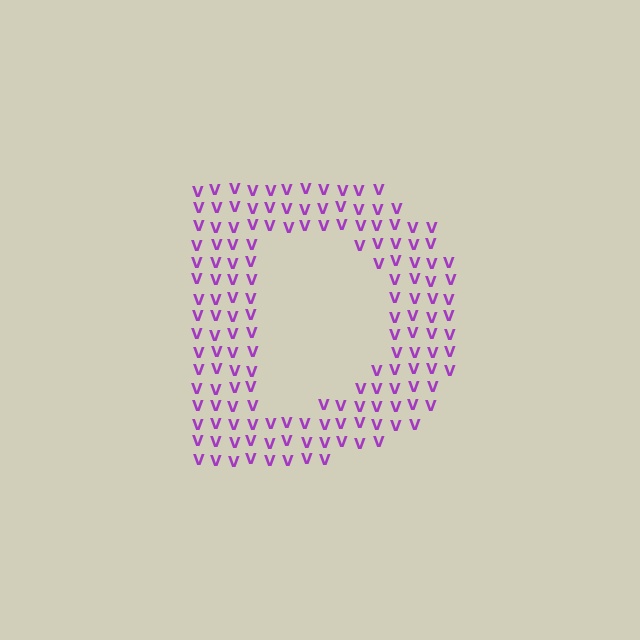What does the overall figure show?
The overall figure shows the letter D.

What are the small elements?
The small elements are letter V's.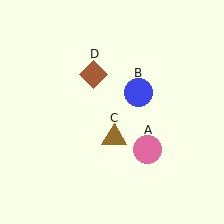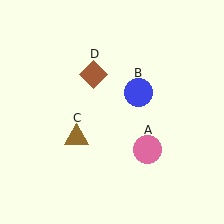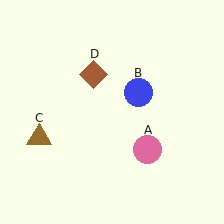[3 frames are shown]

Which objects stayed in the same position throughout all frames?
Pink circle (object A) and blue circle (object B) and brown diamond (object D) remained stationary.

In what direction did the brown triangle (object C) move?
The brown triangle (object C) moved left.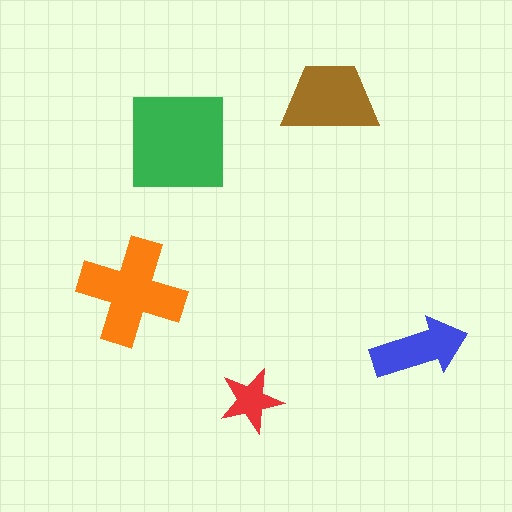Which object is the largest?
The green square.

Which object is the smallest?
The red star.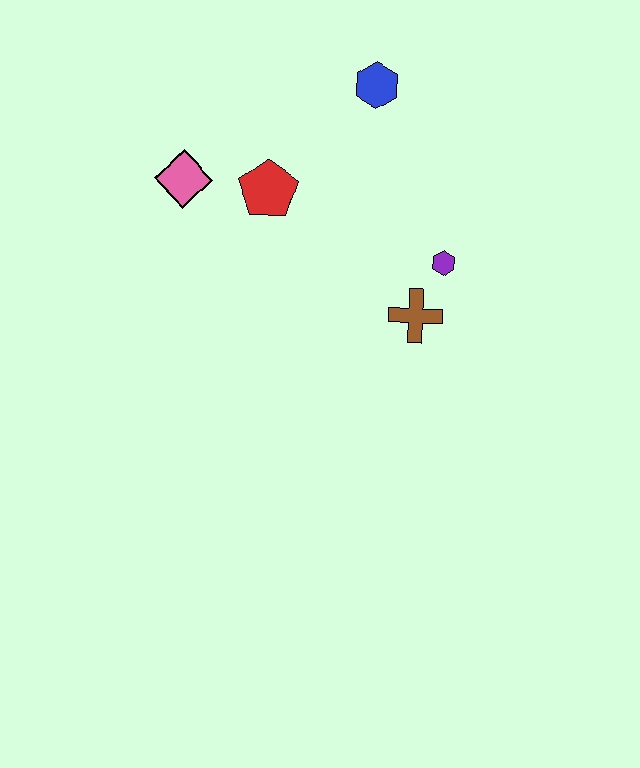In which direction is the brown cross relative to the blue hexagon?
The brown cross is below the blue hexagon.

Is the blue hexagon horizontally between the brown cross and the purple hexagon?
No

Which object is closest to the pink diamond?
The red pentagon is closest to the pink diamond.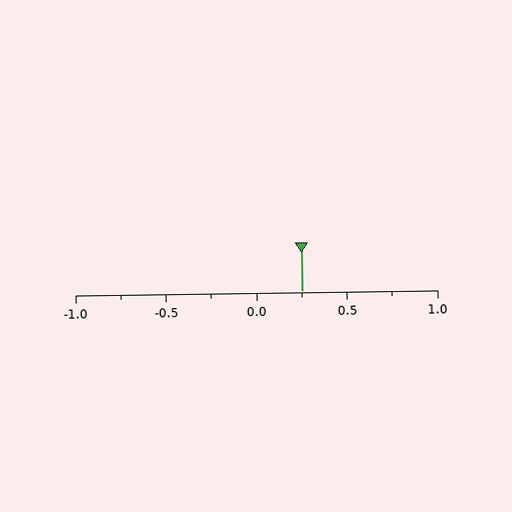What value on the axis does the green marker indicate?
The marker indicates approximately 0.25.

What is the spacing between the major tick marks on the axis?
The major ticks are spaced 0.5 apart.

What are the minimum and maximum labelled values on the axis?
The axis runs from -1.0 to 1.0.